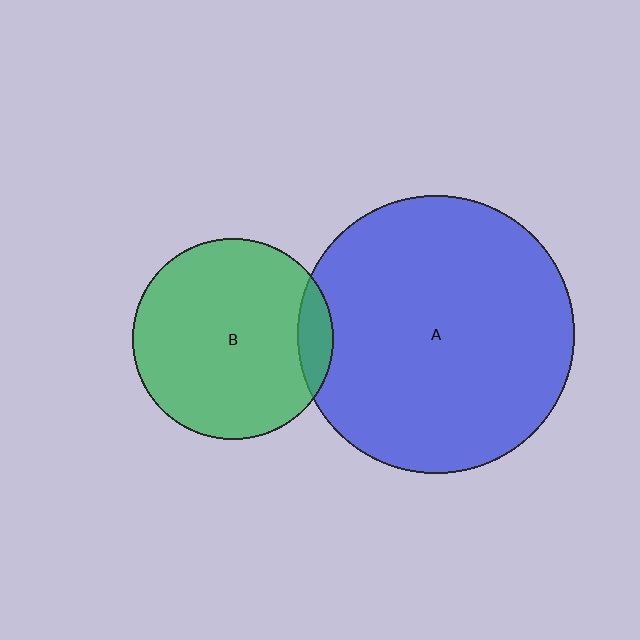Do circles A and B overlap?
Yes.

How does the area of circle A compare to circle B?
Approximately 1.9 times.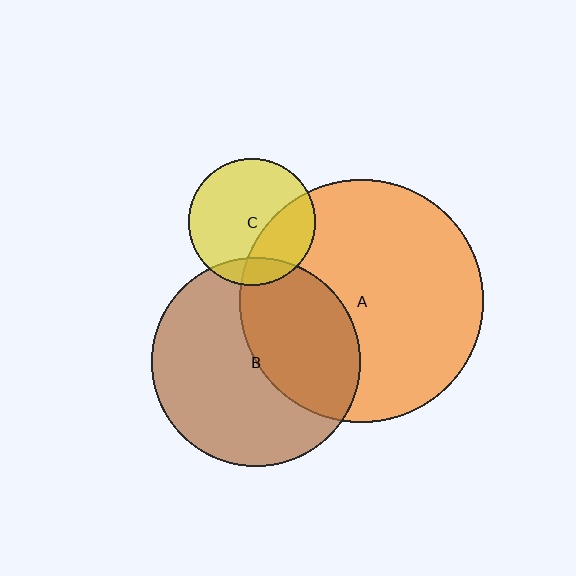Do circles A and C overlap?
Yes.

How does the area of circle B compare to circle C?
Approximately 2.8 times.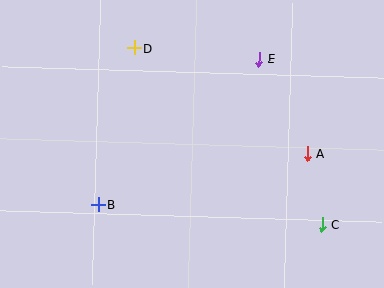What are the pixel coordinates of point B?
Point B is at (98, 205).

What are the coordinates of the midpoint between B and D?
The midpoint between B and D is at (116, 126).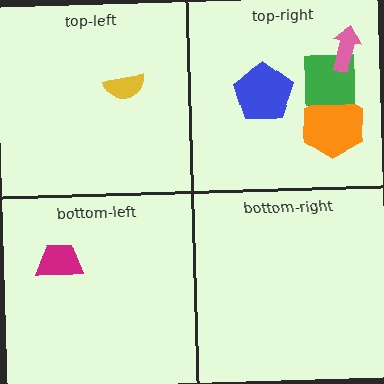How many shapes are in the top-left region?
1.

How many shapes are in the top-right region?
4.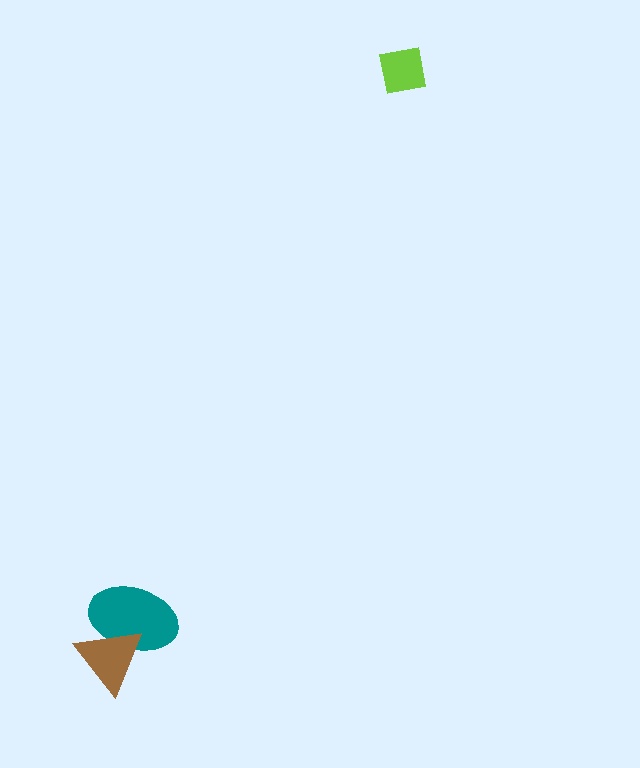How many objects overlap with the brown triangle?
1 object overlaps with the brown triangle.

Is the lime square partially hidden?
No, no other shape covers it.